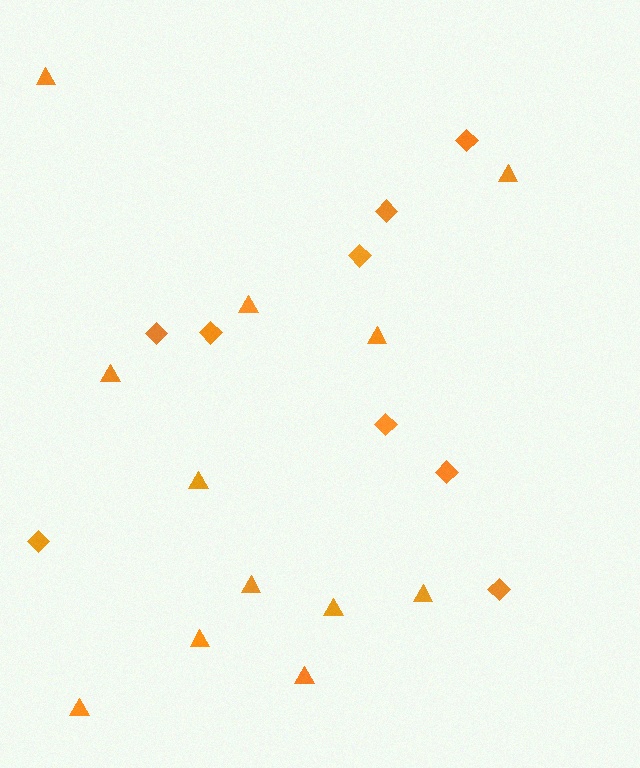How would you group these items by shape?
There are 2 groups: one group of triangles (12) and one group of diamonds (9).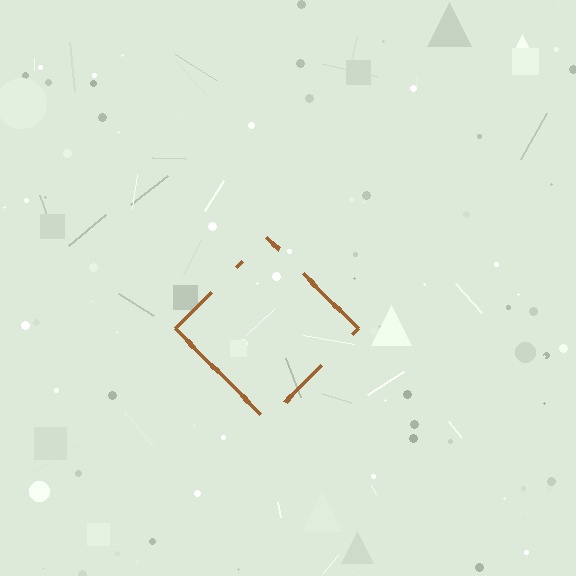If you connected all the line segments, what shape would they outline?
They would outline a diamond.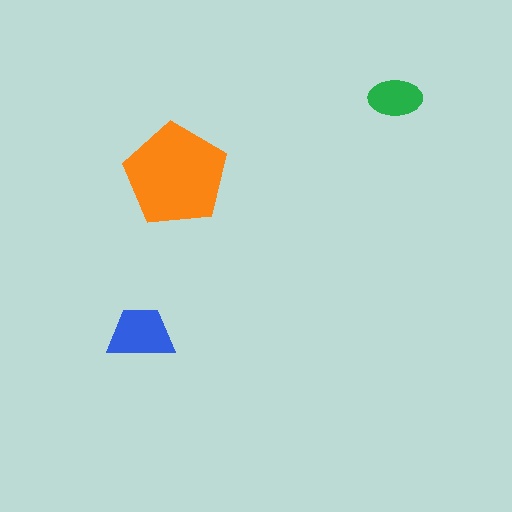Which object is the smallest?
The green ellipse.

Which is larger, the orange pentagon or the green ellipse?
The orange pentagon.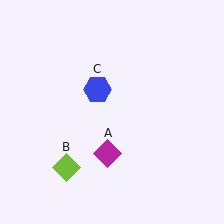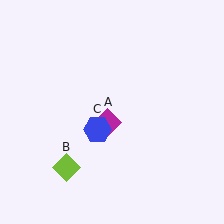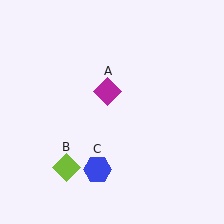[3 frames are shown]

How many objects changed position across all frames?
2 objects changed position: magenta diamond (object A), blue hexagon (object C).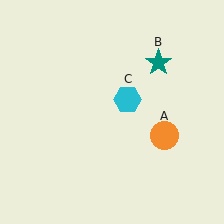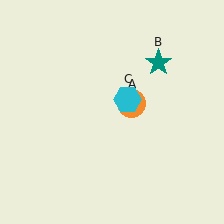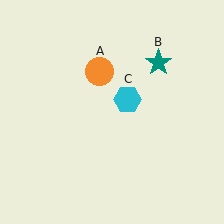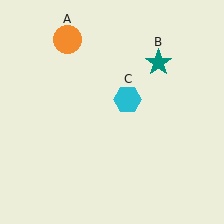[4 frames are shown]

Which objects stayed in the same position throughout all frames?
Teal star (object B) and cyan hexagon (object C) remained stationary.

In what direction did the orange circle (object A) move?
The orange circle (object A) moved up and to the left.